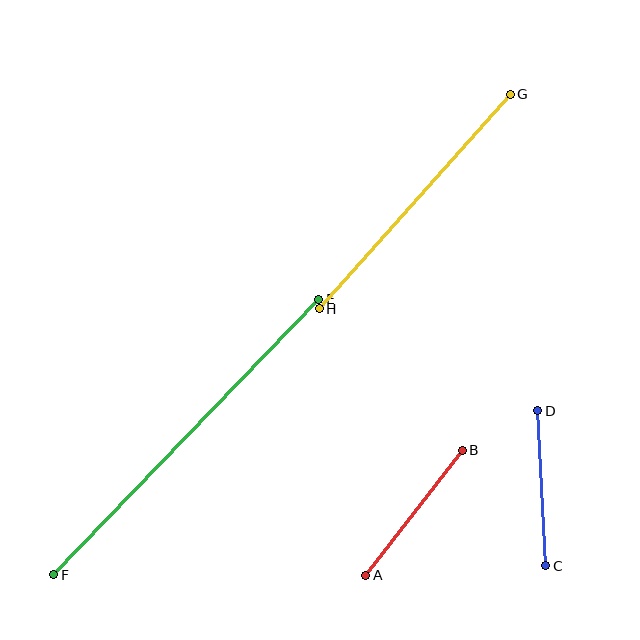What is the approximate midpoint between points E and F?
The midpoint is at approximately (186, 437) pixels.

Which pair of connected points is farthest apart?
Points E and F are farthest apart.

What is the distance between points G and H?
The distance is approximately 287 pixels.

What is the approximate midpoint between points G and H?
The midpoint is at approximately (415, 201) pixels.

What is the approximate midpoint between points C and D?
The midpoint is at approximately (542, 488) pixels.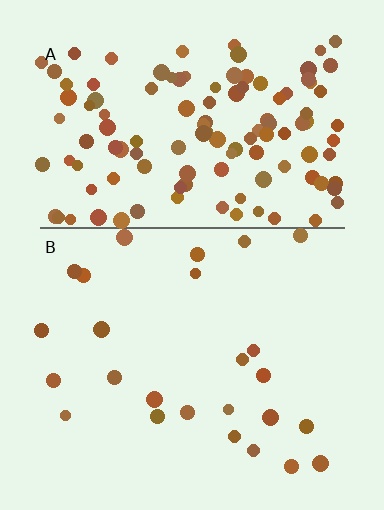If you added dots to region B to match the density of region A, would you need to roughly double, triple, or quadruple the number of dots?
Approximately quadruple.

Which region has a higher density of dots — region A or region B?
A (the top).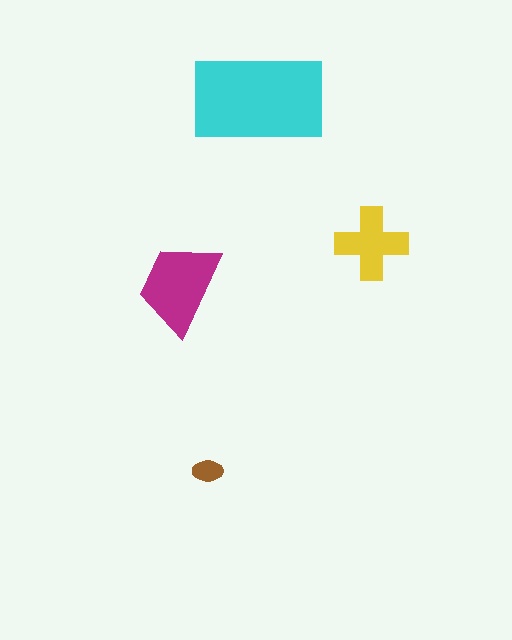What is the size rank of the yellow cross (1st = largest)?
3rd.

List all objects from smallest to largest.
The brown ellipse, the yellow cross, the magenta trapezoid, the cyan rectangle.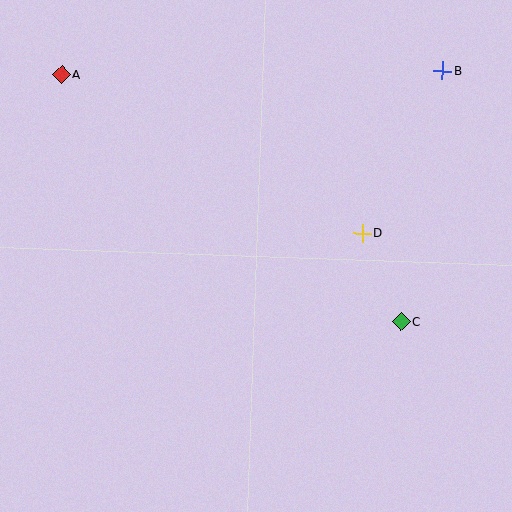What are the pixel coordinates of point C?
Point C is at (401, 321).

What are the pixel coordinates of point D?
Point D is at (362, 233).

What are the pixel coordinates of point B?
Point B is at (442, 71).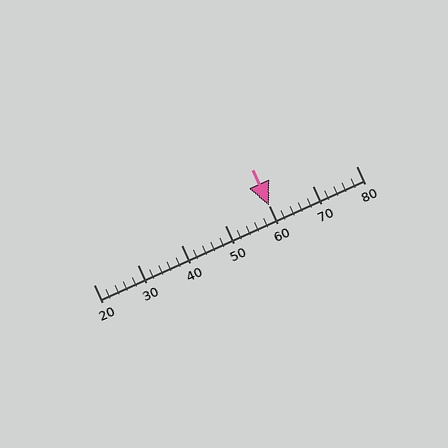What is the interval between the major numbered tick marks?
The major tick marks are spaced 10 units apart.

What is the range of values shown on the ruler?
The ruler shows values from 20 to 80.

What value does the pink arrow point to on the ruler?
The pink arrow points to approximately 60.